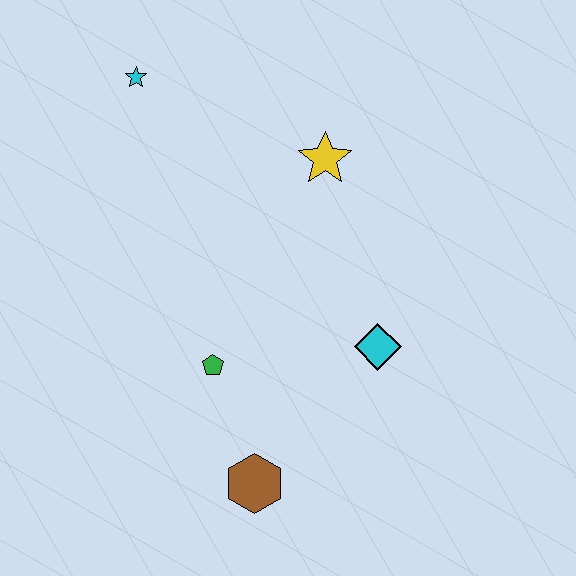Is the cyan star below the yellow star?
No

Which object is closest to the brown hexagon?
The green pentagon is closest to the brown hexagon.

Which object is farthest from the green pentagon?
The cyan star is farthest from the green pentagon.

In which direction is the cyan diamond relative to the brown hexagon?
The cyan diamond is above the brown hexagon.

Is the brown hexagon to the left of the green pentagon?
No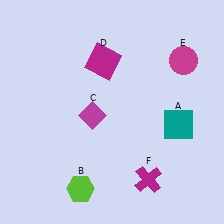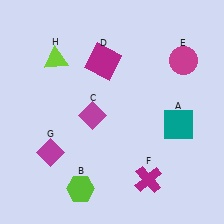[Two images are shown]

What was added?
A magenta diamond (G), a lime triangle (H) were added in Image 2.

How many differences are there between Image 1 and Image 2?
There are 2 differences between the two images.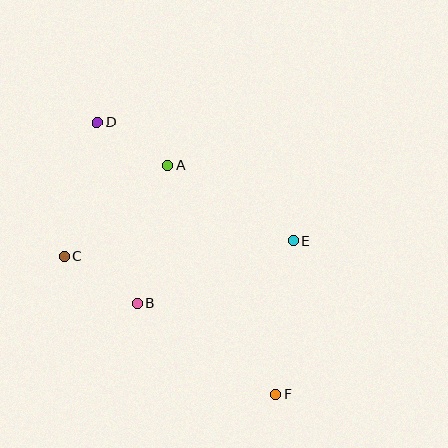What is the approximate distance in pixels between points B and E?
The distance between B and E is approximately 168 pixels.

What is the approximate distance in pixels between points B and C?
The distance between B and C is approximately 86 pixels.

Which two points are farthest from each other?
Points D and F are farthest from each other.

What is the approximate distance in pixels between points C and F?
The distance between C and F is approximately 252 pixels.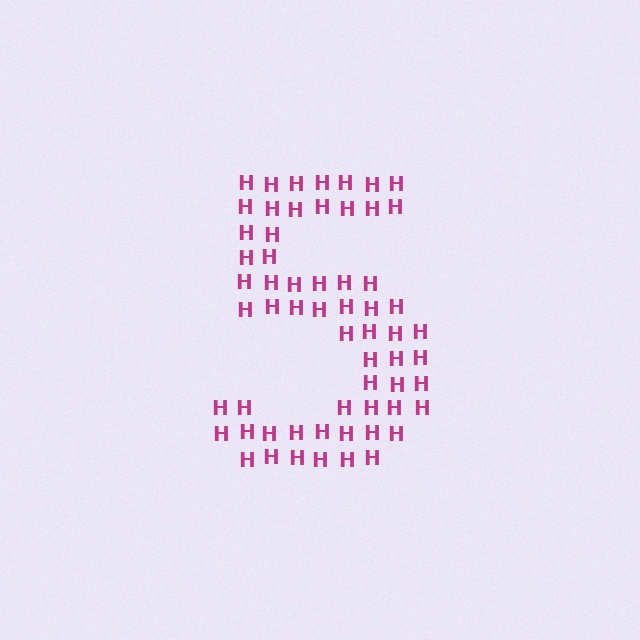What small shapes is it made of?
It is made of small letter H's.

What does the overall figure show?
The overall figure shows the digit 5.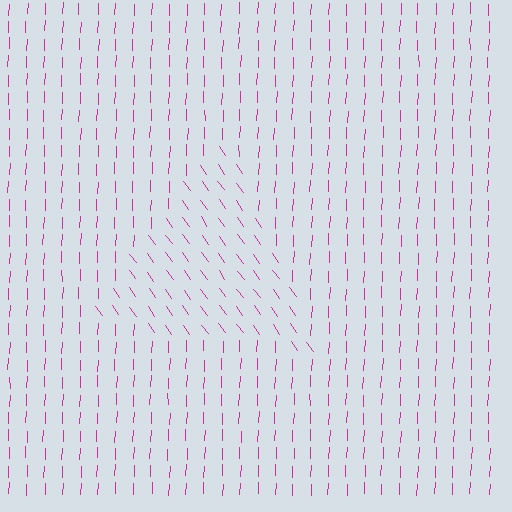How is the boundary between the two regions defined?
The boundary is defined purely by a change in line orientation (approximately 38 degrees difference). All lines are the same color and thickness.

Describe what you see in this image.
The image is filled with small magenta line segments. A triangle region in the image has lines oriented differently from the surrounding lines, creating a visible texture boundary.